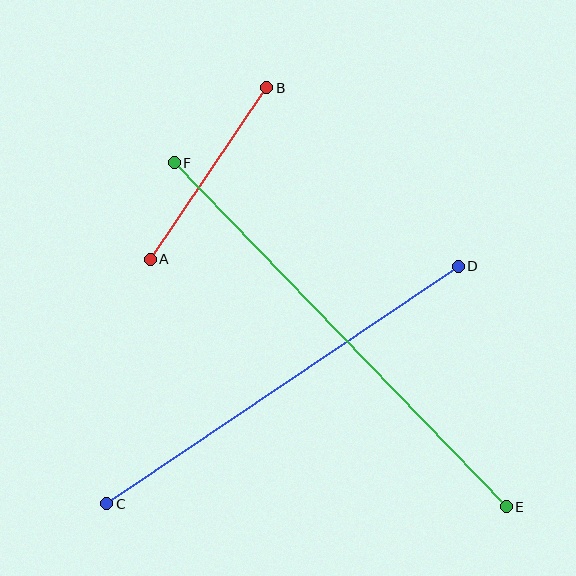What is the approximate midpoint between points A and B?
The midpoint is at approximately (209, 174) pixels.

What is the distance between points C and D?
The distance is approximately 424 pixels.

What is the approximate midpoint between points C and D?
The midpoint is at approximately (283, 385) pixels.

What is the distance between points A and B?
The distance is approximately 207 pixels.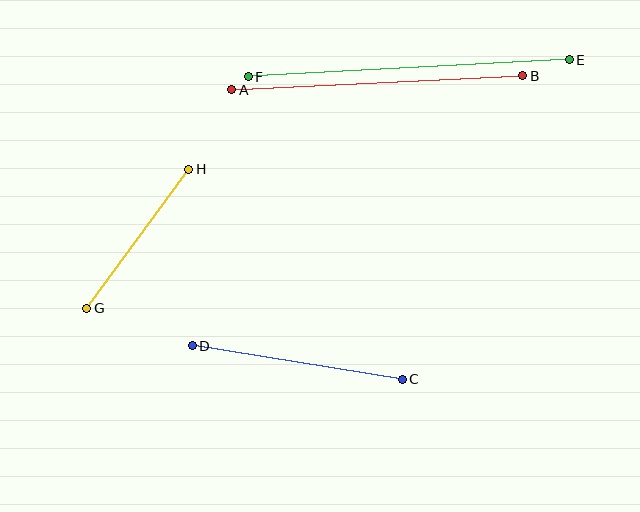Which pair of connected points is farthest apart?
Points E and F are farthest apart.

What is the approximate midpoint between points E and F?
The midpoint is at approximately (409, 68) pixels.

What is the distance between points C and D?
The distance is approximately 213 pixels.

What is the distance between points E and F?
The distance is approximately 321 pixels.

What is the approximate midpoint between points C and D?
The midpoint is at approximately (297, 363) pixels.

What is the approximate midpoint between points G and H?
The midpoint is at approximately (138, 239) pixels.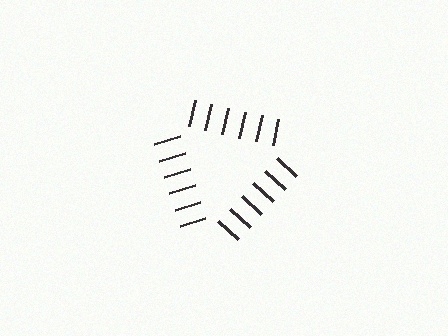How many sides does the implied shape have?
3 sides — the line-ends trace a triangle.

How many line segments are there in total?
18 — 6 along each of the 3 edges.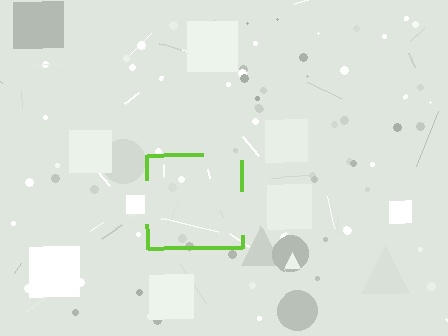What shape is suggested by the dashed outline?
The dashed outline suggests a square.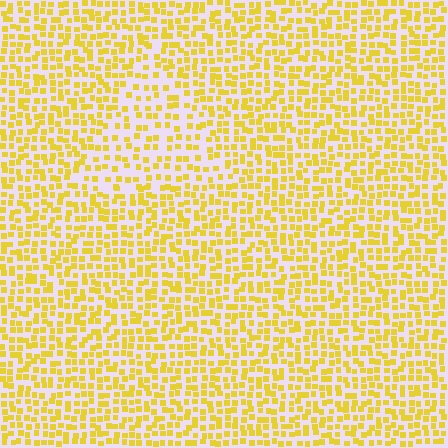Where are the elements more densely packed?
The elements are more densely packed outside the triangle boundary.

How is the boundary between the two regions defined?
The boundary is defined by a change in element density (approximately 1.6x ratio). All elements are the same color, size, and shape.